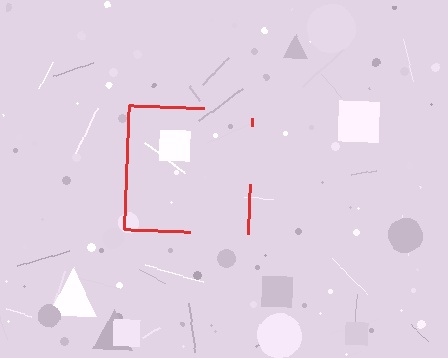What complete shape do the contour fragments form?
The contour fragments form a square.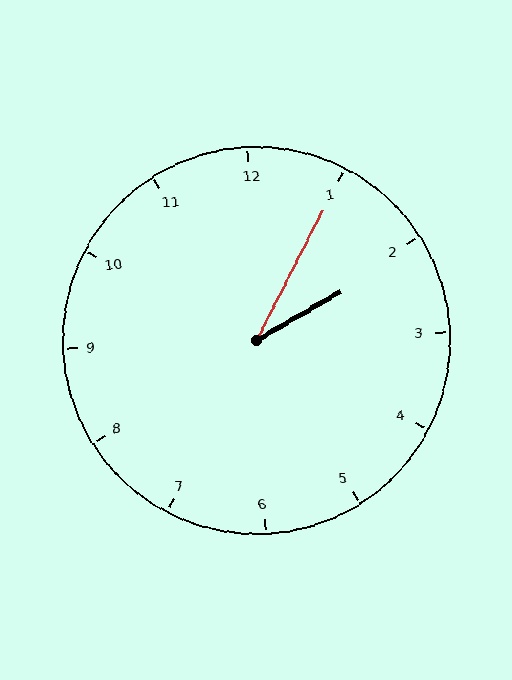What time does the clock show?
2:05.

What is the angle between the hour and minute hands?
Approximately 32 degrees.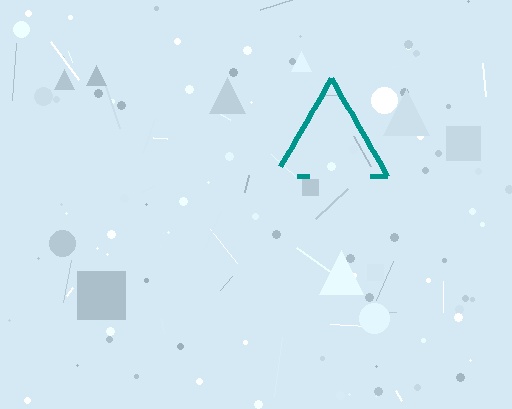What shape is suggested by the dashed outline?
The dashed outline suggests a triangle.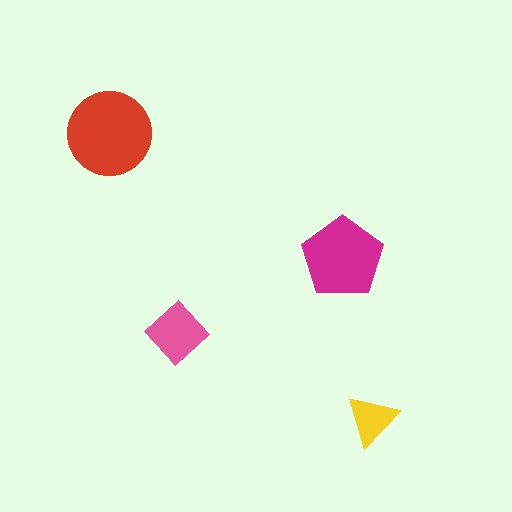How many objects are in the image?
There are 4 objects in the image.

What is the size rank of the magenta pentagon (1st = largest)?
2nd.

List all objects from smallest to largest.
The yellow triangle, the pink diamond, the magenta pentagon, the red circle.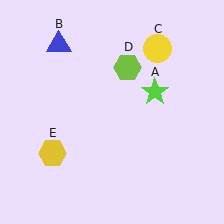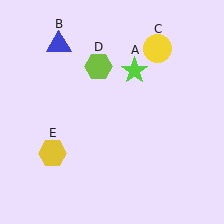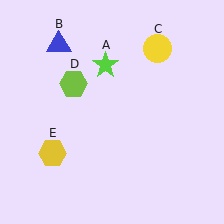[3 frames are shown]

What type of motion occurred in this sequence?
The lime star (object A), lime hexagon (object D) rotated counterclockwise around the center of the scene.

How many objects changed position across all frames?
2 objects changed position: lime star (object A), lime hexagon (object D).